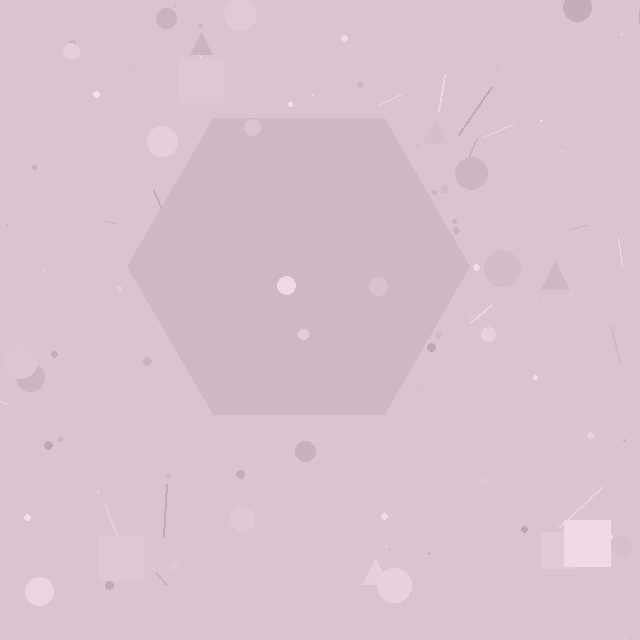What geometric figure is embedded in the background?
A hexagon is embedded in the background.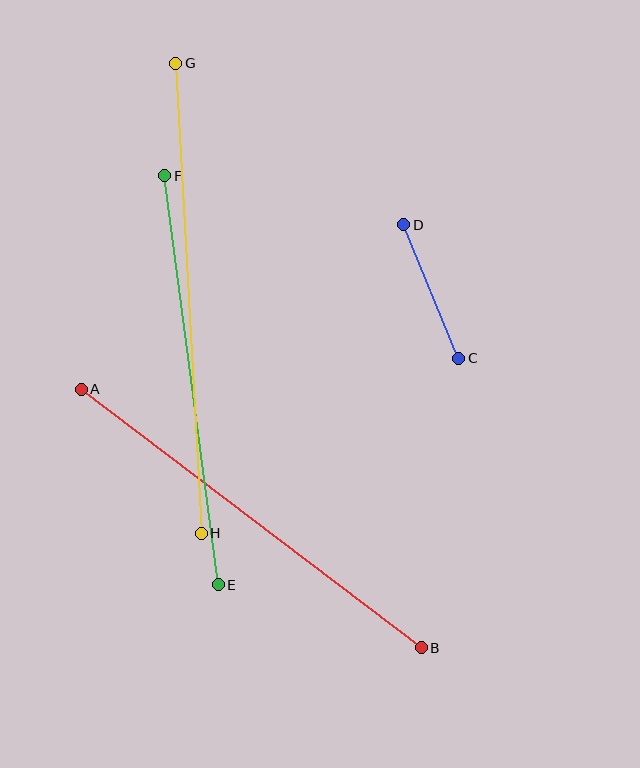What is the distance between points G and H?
The distance is approximately 471 pixels.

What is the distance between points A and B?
The distance is approximately 427 pixels.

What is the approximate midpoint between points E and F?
The midpoint is at approximately (191, 380) pixels.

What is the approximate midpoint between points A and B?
The midpoint is at approximately (251, 519) pixels.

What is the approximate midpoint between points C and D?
The midpoint is at approximately (431, 291) pixels.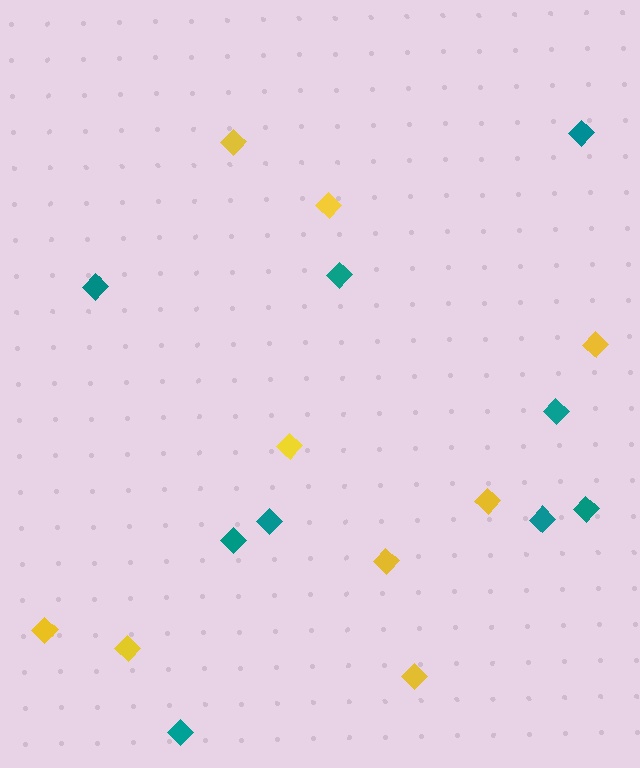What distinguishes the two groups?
There are 2 groups: one group of teal diamonds (9) and one group of yellow diamonds (9).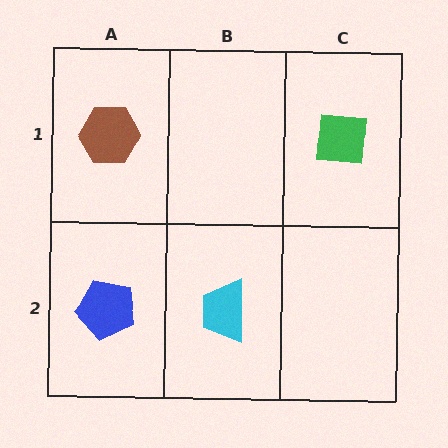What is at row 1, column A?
A brown hexagon.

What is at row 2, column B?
A cyan trapezoid.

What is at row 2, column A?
A blue pentagon.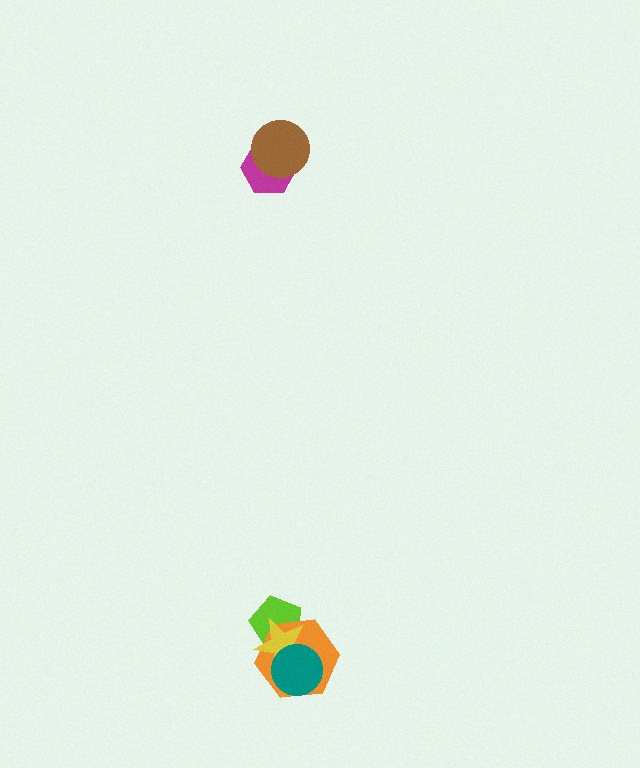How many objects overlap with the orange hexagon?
3 objects overlap with the orange hexagon.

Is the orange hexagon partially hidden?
Yes, it is partially covered by another shape.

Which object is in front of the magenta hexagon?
The brown circle is in front of the magenta hexagon.